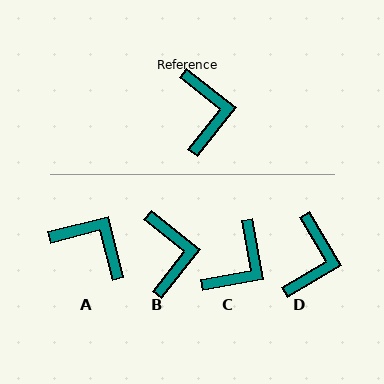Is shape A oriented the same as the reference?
No, it is off by about 52 degrees.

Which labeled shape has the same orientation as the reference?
B.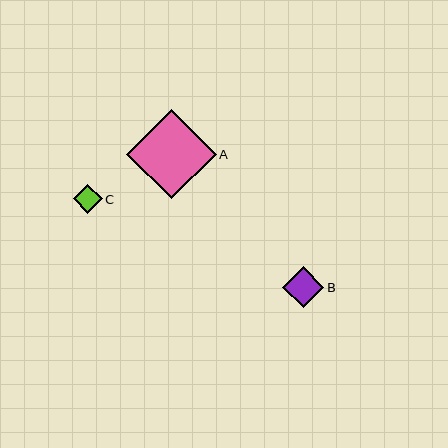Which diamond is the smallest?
Diamond C is the smallest with a size of approximately 29 pixels.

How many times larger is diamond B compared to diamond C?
Diamond B is approximately 1.4 times the size of diamond C.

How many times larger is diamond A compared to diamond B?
Diamond A is approximately 2.2 times the size of diamond B.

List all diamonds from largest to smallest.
From largest to smallest: A, B, C.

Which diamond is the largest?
Diamond A is the largest with a size of approximately 90 pixels.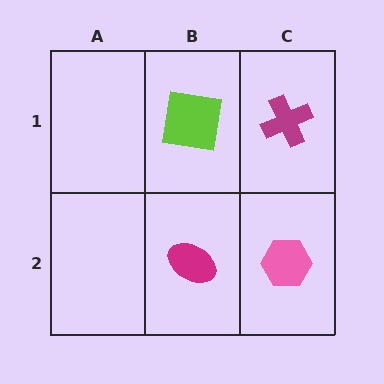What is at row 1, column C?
A magenta cross.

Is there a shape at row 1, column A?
No, that cell is empty.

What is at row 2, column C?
A pink hexagon.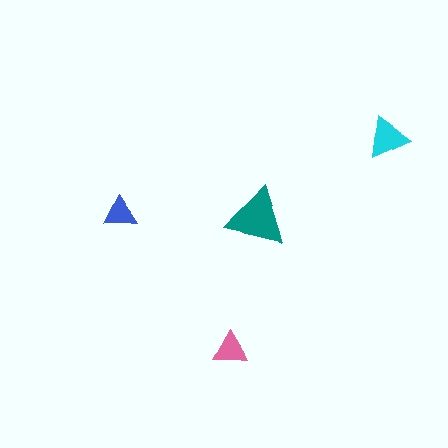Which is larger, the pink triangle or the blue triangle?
The pink one.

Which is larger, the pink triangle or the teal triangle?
The teal one.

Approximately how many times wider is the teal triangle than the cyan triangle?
About 1.5 times wider.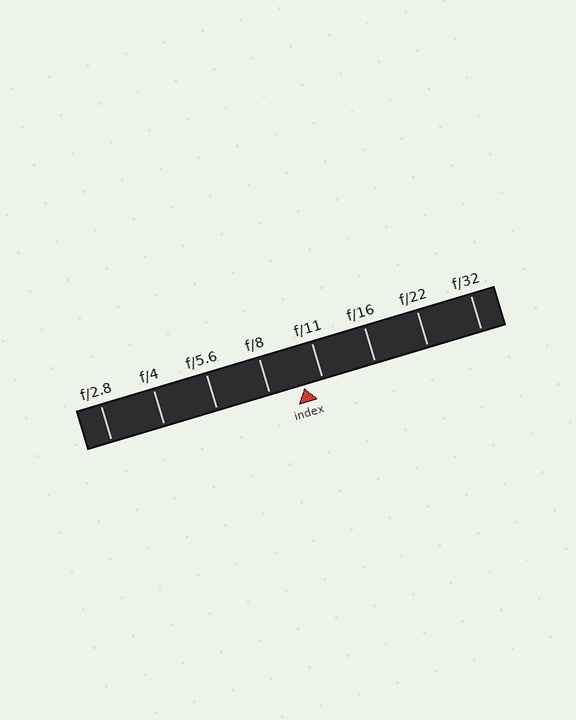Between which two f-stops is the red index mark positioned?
The index mark is between f/8 and f/11.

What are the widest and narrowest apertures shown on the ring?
The widest aperture shown is f/2.8 and the narrowest is f/32.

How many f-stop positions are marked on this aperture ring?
There are 8 f-stop positions marked.